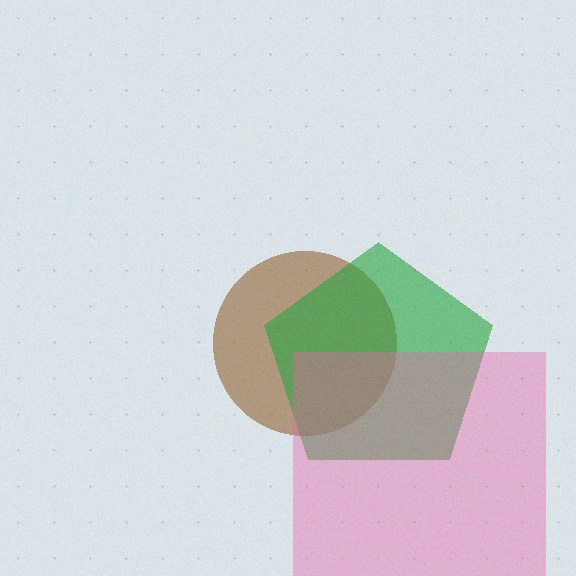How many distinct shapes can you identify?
There are 3 distinct shapes: a brown circle, a green pentagon, a pink square.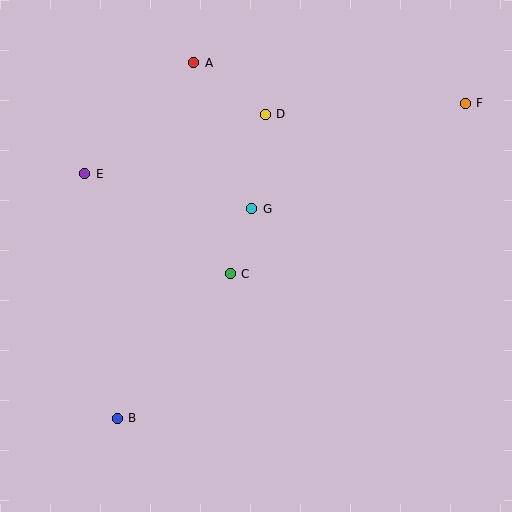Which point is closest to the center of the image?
Point C at (230, 274) is closest to the center.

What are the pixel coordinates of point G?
Point G is at (252, 209).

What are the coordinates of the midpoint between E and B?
The midpoint between E and B is at (101, 296).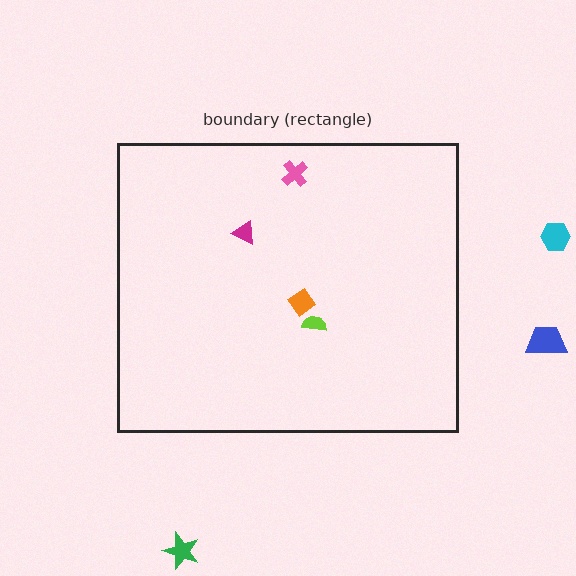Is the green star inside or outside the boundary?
Outside.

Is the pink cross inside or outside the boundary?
Inside.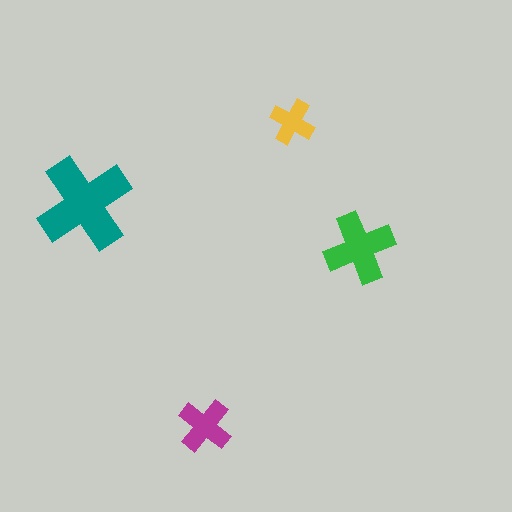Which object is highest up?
The yellow cross is topmost.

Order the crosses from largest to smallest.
the teal one, the green one, the magenta one, the yellow one.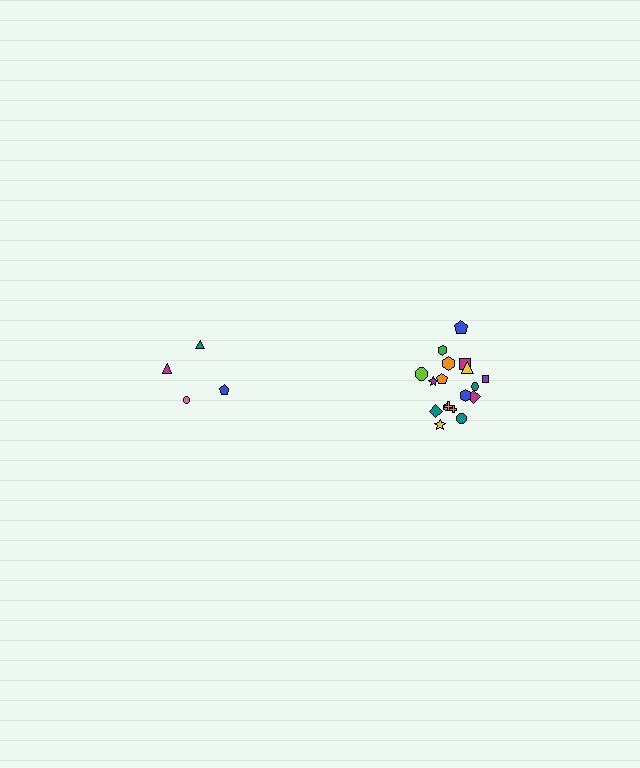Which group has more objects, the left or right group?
The right group.